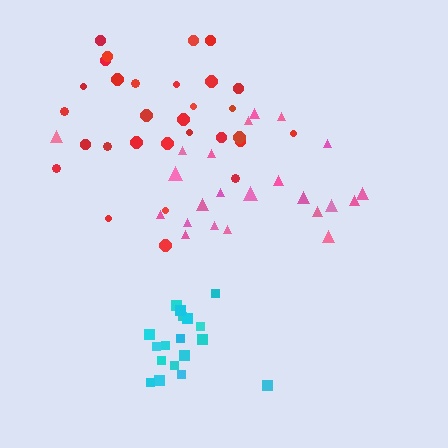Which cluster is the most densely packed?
Cyan.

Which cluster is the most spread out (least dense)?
Pink.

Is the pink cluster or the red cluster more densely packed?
Red.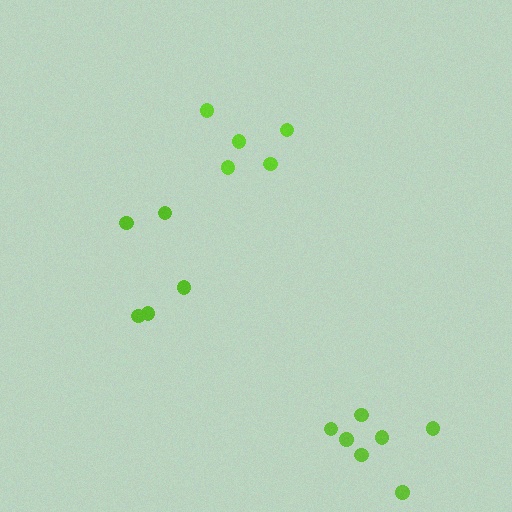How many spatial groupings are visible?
There are 3 spatial groupings.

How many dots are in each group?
Group 1: 7 dots, Group 2: 5 dots, Group 3: 5 dots (17 total).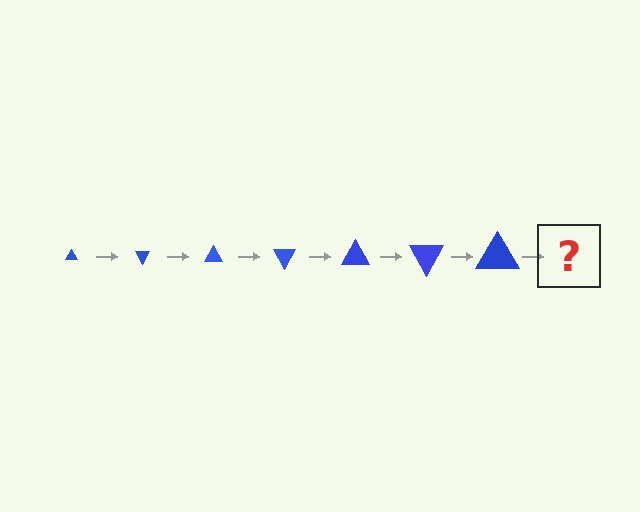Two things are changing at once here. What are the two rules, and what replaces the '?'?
The two rules are that the triangle grows larger each step and it rotates 60 degrees each step. The '?' should be a triangle, larger than the previous one and rotated 420 degrees from the start.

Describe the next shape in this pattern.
It should be a triangle, larger than the previous one and rotated 420 degrees from the start.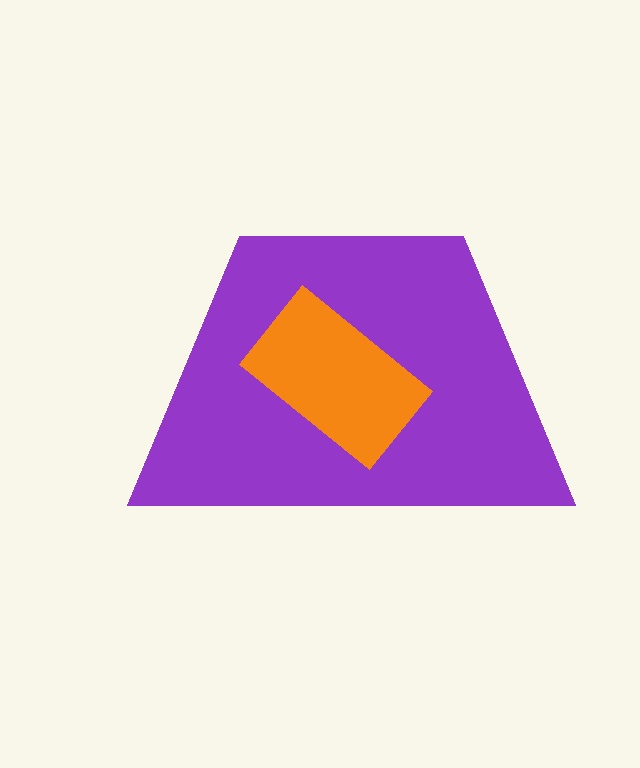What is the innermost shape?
The orange rectangle.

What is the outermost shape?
The purple trapezoid.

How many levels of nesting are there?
2.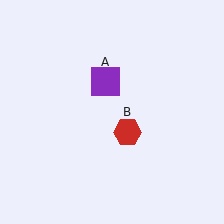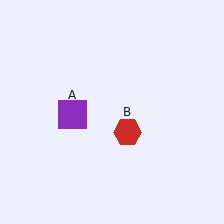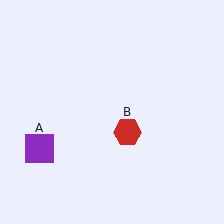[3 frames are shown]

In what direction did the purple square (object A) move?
The purple square (object A) moved down and to the left.